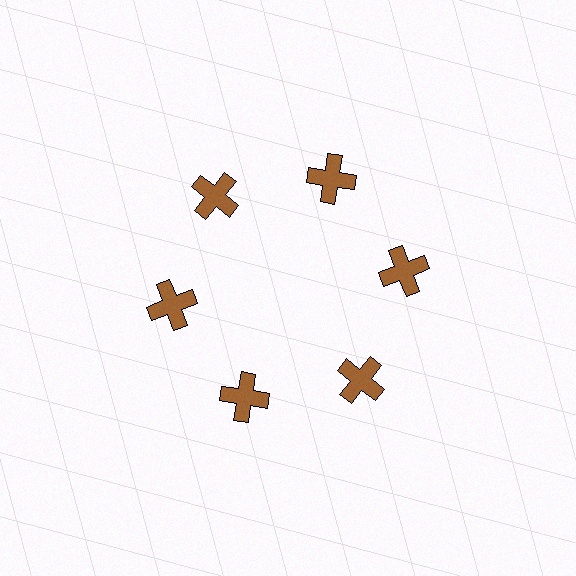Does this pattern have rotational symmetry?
Yes, this pattern has 6-fold rotational symmetry. It looks the same after rotating 60 degrees around the center.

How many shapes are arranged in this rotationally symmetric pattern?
There are 6 shapes, arranged in 6 groups of 1.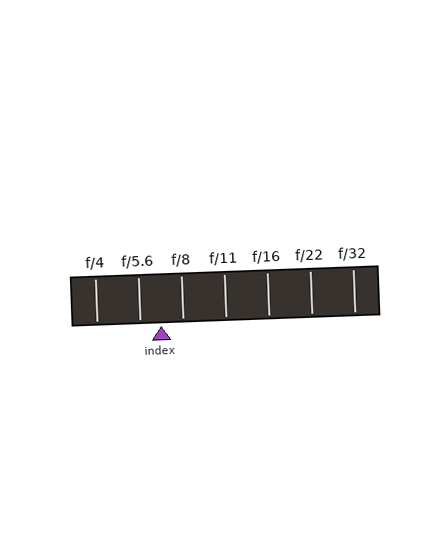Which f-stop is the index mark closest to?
The index mark is closest to f/8.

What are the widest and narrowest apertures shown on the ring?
The widest aperture shown is f/4 and the narrowest is f/32.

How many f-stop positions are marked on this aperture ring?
There are 7 f-stop positions marked.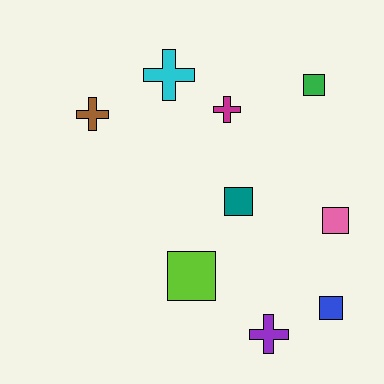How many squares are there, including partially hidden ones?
There are 5 squares.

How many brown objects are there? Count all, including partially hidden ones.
There is 1 brown object.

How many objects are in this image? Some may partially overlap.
There are 9 objects.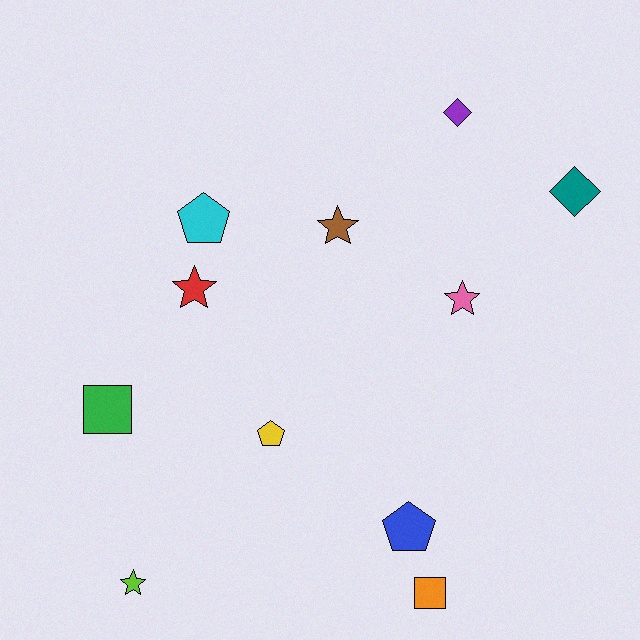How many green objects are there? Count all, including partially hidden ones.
There is 1 green object.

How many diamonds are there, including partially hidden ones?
There are 2 diamonds.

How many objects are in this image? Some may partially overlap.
There are 11 objects.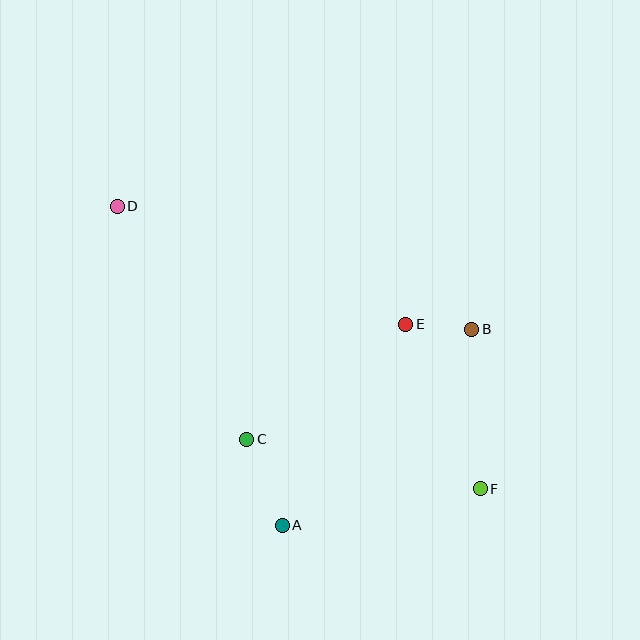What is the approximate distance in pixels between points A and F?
The distance between A and F is approximately 202 pixels.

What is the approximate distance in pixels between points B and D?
The distance between B and D is approximately 375 pixels.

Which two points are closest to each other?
Points B and E are closest to each other.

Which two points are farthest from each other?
Points D and F are farthest from each other.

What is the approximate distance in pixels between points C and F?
The distance between C and F is approximately 239 pixels.